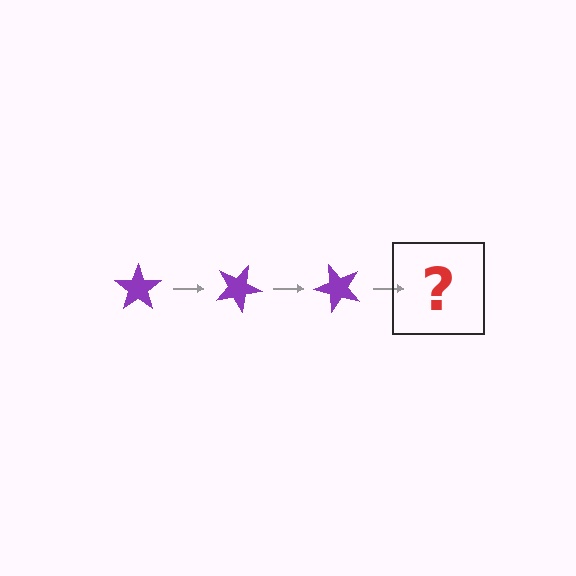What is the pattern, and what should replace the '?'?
The pattern is that the star rotates 25 degrees each step. The '?' should be a purple star rotated 75 degrees.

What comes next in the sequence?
The next element should be a purple star rotated 75 degrees.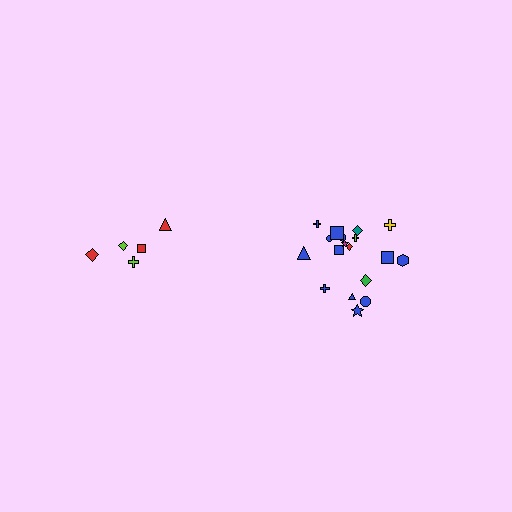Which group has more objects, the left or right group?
The right group.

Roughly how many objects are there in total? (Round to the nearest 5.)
Roughly 25 objects in total.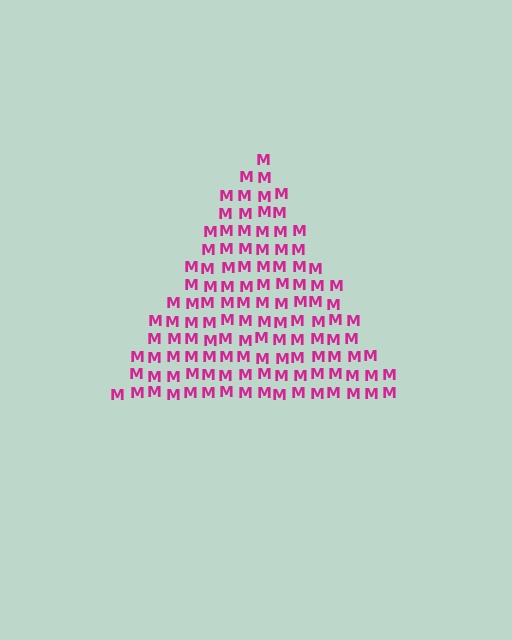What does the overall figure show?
The overall figure shows a triangle.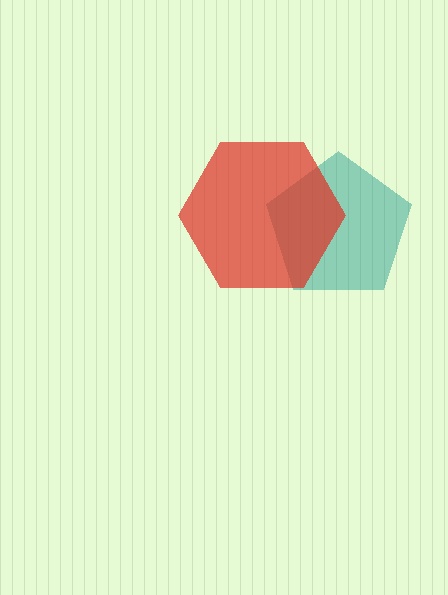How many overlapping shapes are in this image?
There are 2 overlapping shapes in the image.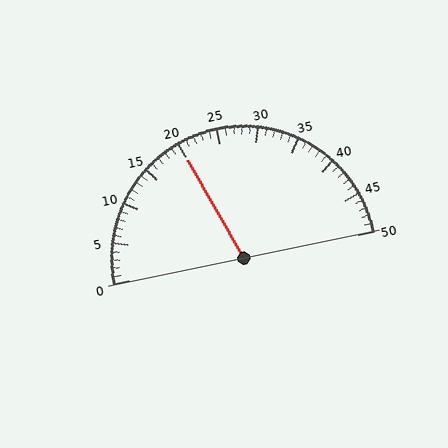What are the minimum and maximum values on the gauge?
The gauge ranges from 0 to 50.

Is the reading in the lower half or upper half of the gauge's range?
The reading is in the lower half of the range (0 to 50).